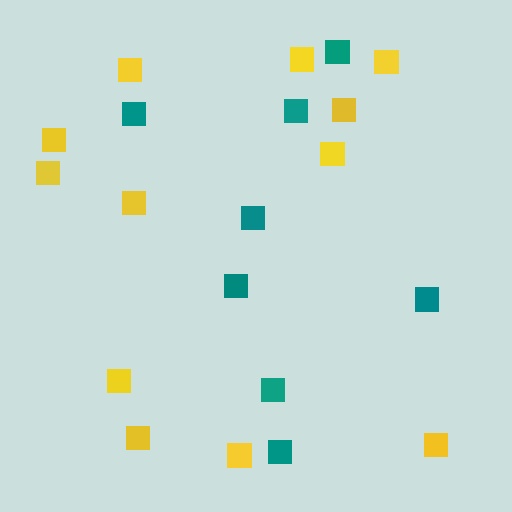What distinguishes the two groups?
There are 2 groups: one group of yellow squares (12) and one group of teal squares (8).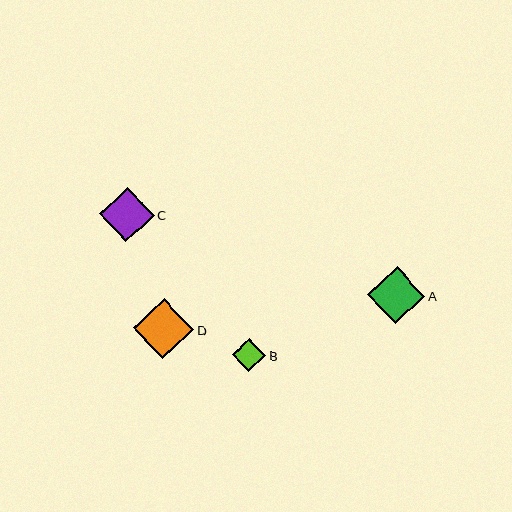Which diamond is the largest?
Diamond D is the largest with a size of approximately 60 pixels.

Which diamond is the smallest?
Diamond B is the smallest with a size of approximately 34 pixels.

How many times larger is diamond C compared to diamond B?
Diamond C is approximately 1.6 times the size of diamond B.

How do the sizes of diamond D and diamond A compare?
Diamond D and diamond A are approximately the same size.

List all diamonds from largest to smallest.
From largest to smallest: D, A, C, B.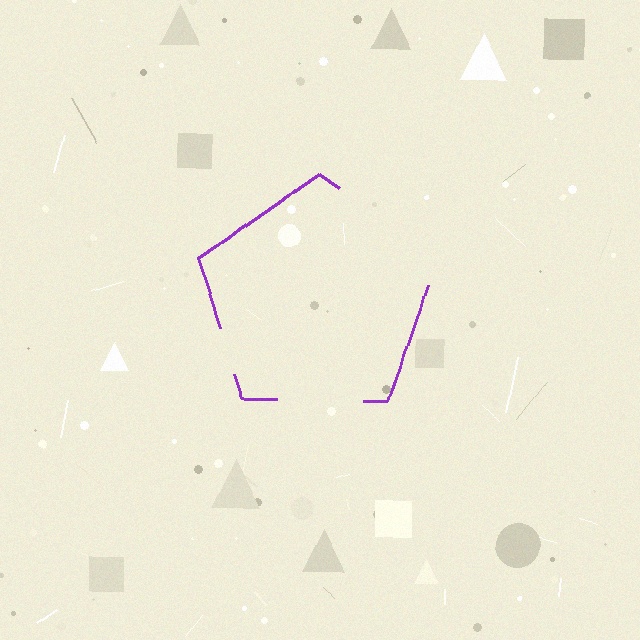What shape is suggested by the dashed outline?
The dashed outline suggests a pentagon.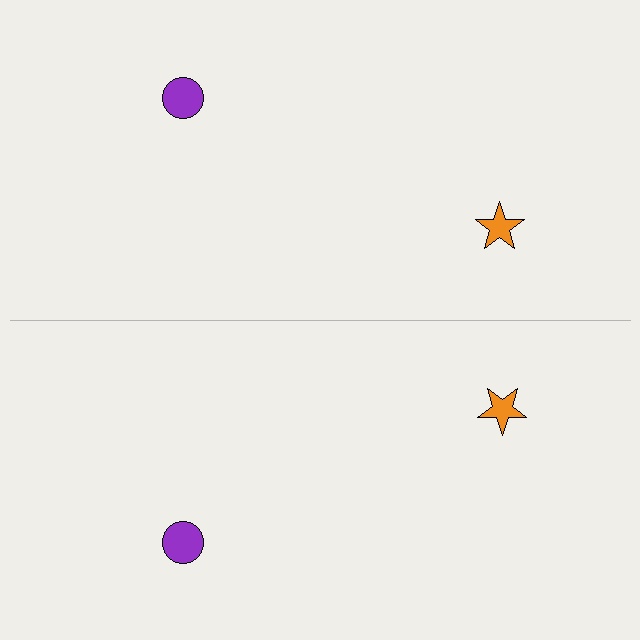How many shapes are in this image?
There are 4 shapes in this image.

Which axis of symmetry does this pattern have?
The pattern has a horizontal axis of symmetry running through the center of the image.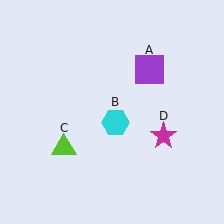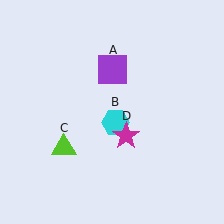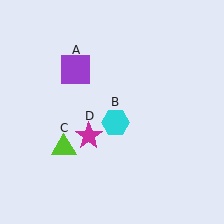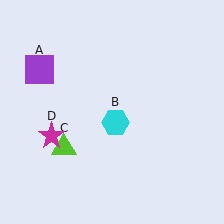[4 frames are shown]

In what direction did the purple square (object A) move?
The purple square (object A) moved left.